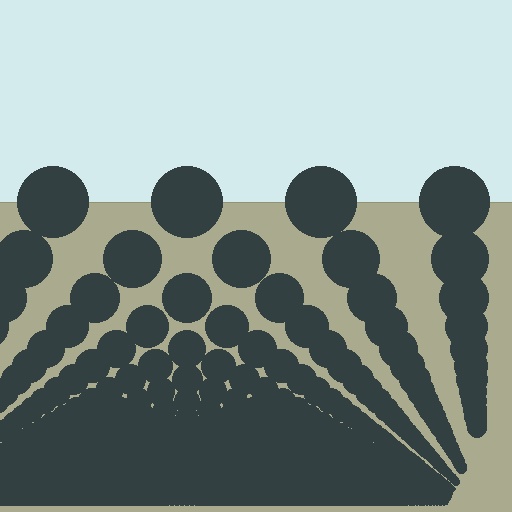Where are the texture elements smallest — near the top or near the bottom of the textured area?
Near the bottom.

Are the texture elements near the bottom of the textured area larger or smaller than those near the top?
Smaller. The gradient is inverted — elements near the bottom are smaller and denser.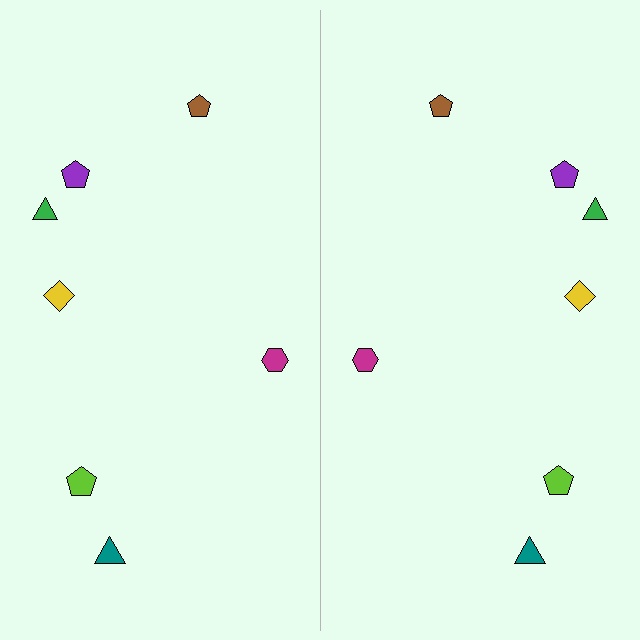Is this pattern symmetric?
Yes, this pattern has bilateral (reflection) symmetry.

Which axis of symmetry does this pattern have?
The pattern has a vertical axis of symmetry running through the center of the image.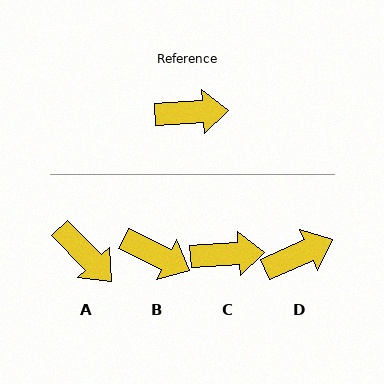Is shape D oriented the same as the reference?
No, it is off by about 21 degrees.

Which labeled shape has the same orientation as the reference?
C.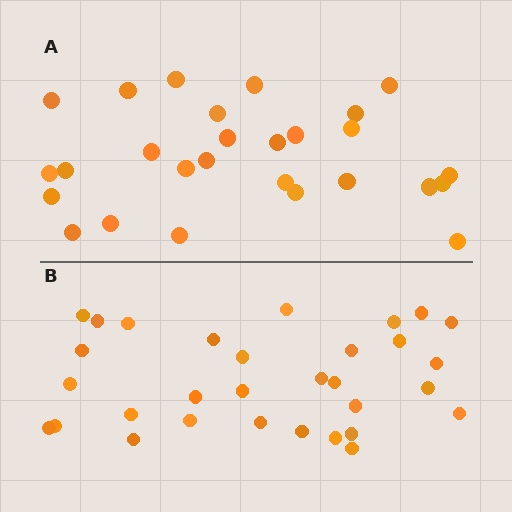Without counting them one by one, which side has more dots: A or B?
Region B (the bottom region) has more dots.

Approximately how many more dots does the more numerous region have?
Region B has about 4 more dots than region A.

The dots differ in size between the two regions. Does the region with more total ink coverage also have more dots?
No. Region A has more total ink coverage because its dots are larger, but region B actually contains more individual dots. Total area can be misleading — the number of items is what matters here.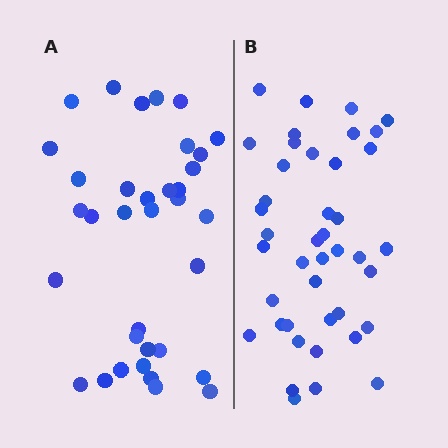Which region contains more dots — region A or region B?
Region B (the right region) has more dots.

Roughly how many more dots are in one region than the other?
Region B has roughly 8 or so more dots than region A.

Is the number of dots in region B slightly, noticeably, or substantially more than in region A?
Region B has only slightly more — the two regions are fairly close. The ratio is roughly 1.2 to 1.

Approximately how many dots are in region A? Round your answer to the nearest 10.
About 40 dots. (The exact count is 35, which rounds to 40.)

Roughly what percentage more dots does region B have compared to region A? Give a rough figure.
About 20% more.